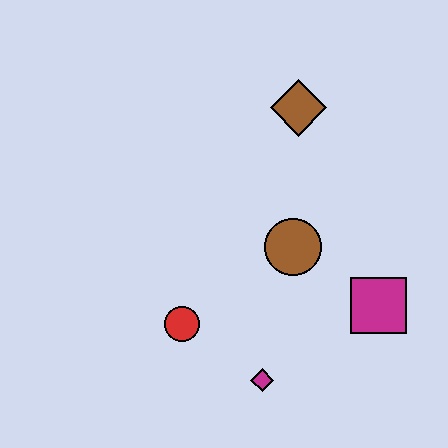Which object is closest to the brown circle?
The magenta square is closest to the brown circle.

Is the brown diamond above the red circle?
Yes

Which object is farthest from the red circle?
The brown diamond is farthest from the red circle.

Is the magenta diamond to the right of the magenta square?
No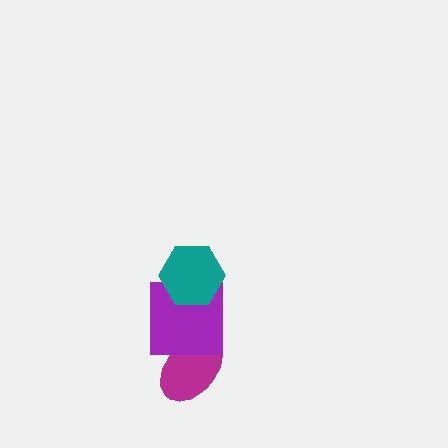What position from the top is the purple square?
The purple square is 2nd from the top.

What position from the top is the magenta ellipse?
The magenta ellipse is 3rd from the top.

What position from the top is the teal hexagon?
The teal hexagon is 1st from the top.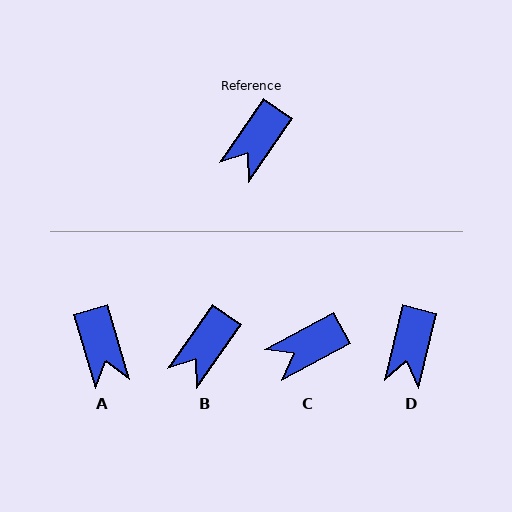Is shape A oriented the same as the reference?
No, it is off by about 51 degrees.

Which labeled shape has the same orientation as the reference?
B.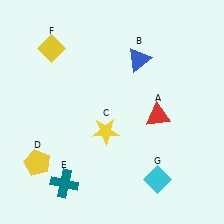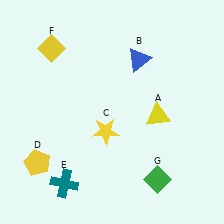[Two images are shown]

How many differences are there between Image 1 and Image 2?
There are 2 differences between the two images.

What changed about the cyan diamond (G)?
In Image 1, G is cyan. In Image 2, it changed to green.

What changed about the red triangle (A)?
In Image 1, A is red. In Image 2, it changed to yellow.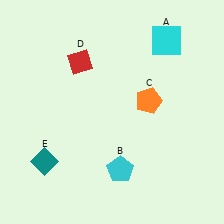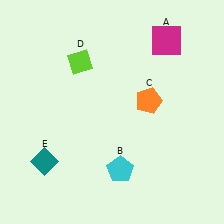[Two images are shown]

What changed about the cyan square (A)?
In Image 1, A is cyan. In Image 2, it changed to magenta.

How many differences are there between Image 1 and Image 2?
There are 2 differences between the two images.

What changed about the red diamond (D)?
In Image 1, D is red. In Image 2, it changed to lime.